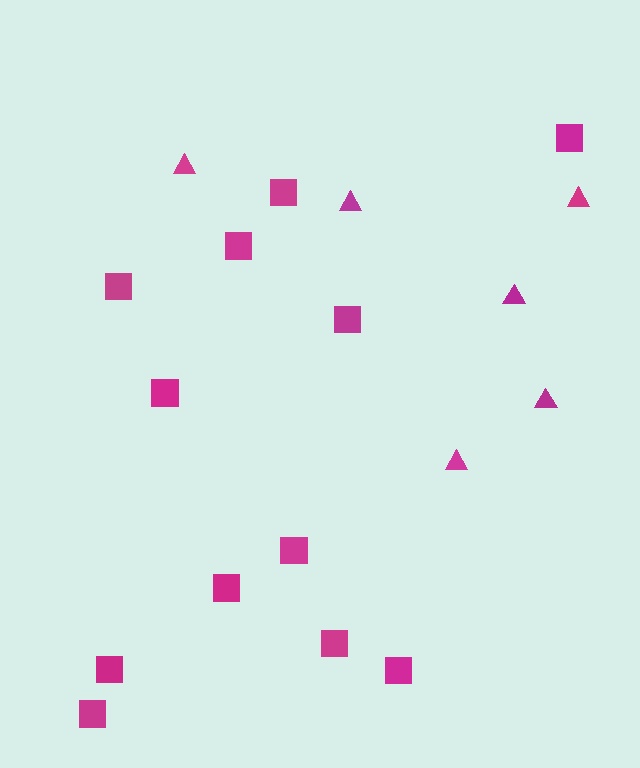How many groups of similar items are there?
There are 2 groups: one group of triangles (6) and one group of squares (12).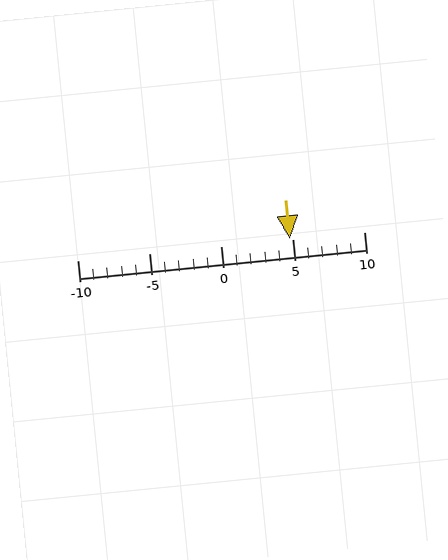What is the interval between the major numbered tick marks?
The major tick marks are spaced 5 units apart.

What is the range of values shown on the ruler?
The ruler shows values from -10 to 10.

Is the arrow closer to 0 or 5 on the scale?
The arrow is closer to 5.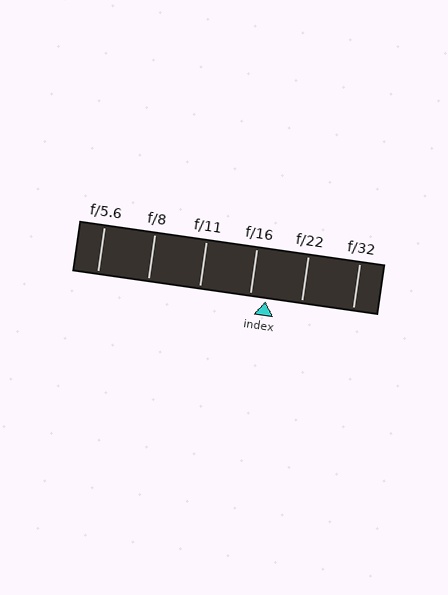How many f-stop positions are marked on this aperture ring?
There are 6 f-stop positions marked.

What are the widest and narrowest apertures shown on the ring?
The widest aperture shown is f/5.6 and the narrowest is f/32.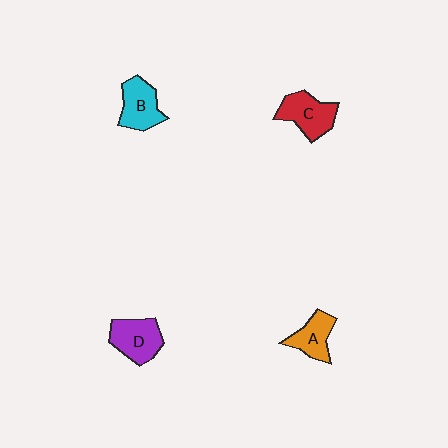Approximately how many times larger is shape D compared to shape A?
Approximately 1.3 times.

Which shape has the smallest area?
Shape A (orange).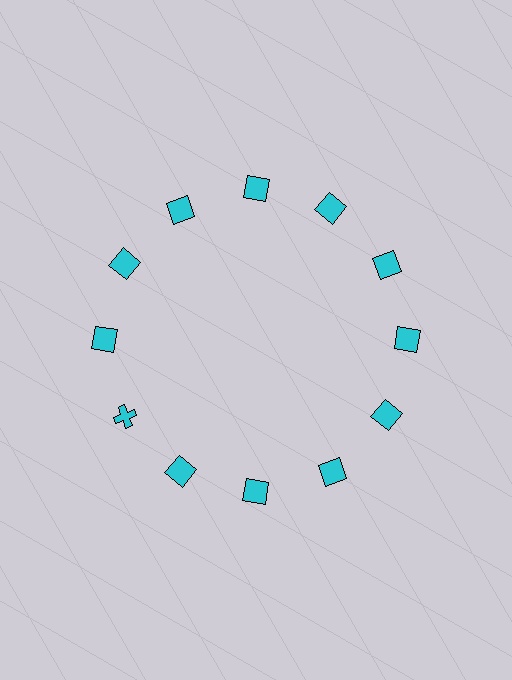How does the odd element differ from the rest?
It has a different shape: cross instead of square.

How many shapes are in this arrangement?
There are 12 shapes arranged in a ring pattern.